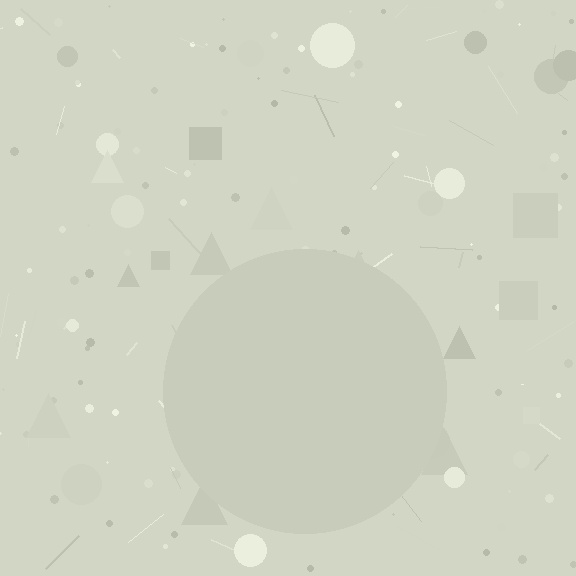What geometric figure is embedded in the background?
A circle is embedded in the background.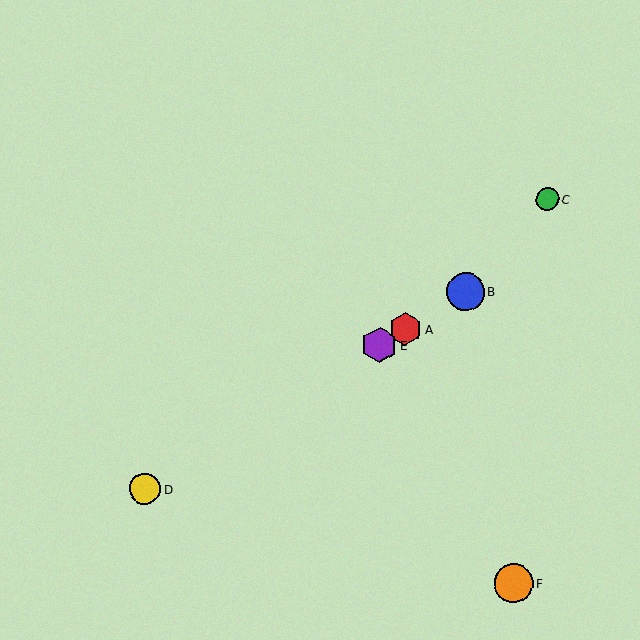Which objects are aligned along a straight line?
Objects A, B, D, E are aligned along a straight line.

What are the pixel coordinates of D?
Object D is at (145, 489).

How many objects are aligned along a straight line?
4 objects (A, B, D, E) are aligned along a straight line.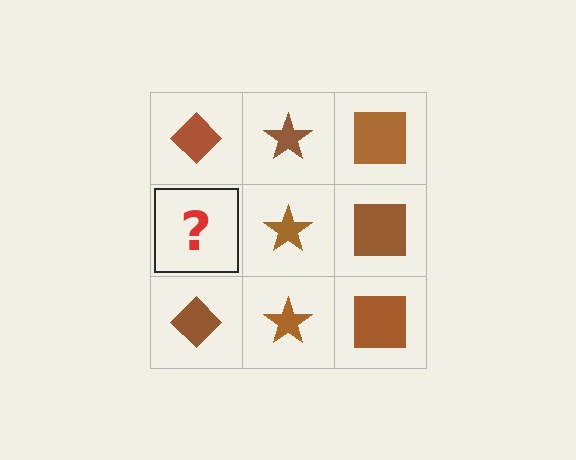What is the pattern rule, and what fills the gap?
The rule is that each column has a consistent shape. The gap should be filled with a brown diamond.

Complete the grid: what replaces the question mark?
The question mark should be replaced with a brown diamond.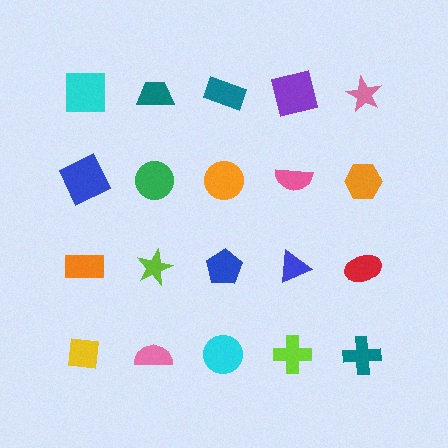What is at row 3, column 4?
A blue triangle.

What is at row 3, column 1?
An orange rectangle.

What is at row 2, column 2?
A green circle.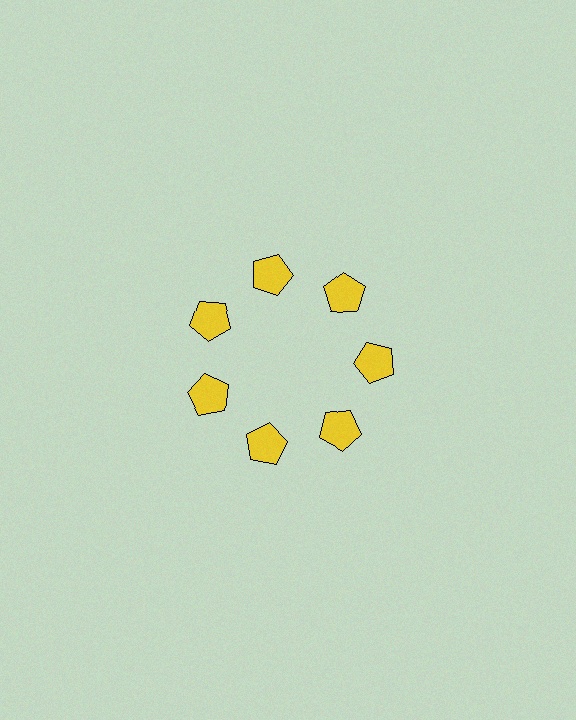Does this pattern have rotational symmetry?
Yes, this pattern has 7-fold rotational symmetry. It looks the same after rotating 51 degrees around the center.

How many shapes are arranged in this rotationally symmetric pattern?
There are 7 shapes, arranged in 7 groups of 1.